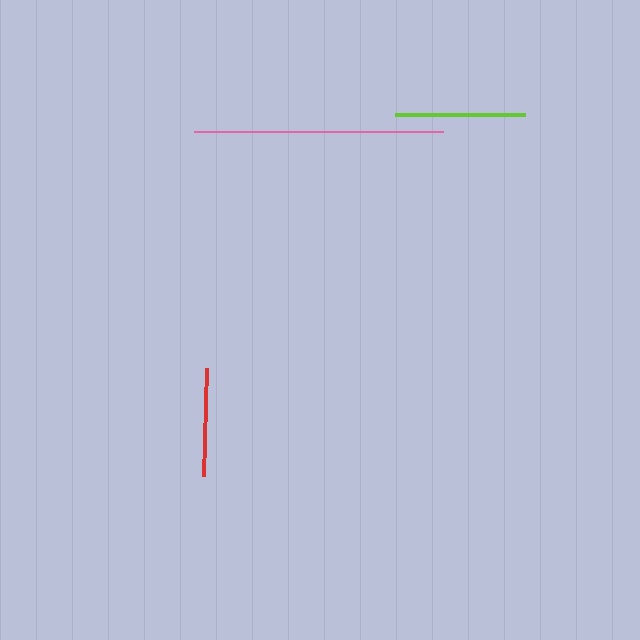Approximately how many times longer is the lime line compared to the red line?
The lime line is approximately 1.2 times the length of the red line.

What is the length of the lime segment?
The lime segment is approximately 129 pixels long.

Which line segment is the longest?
The pink line is the longest at approximately 249 pixels.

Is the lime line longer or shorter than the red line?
The lime line is longer than the red line.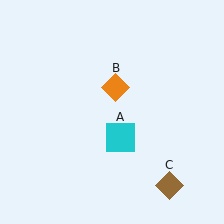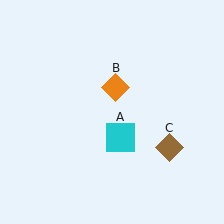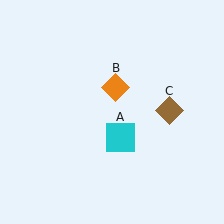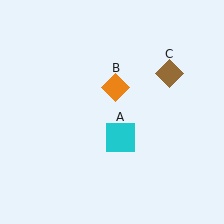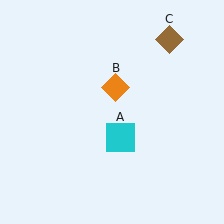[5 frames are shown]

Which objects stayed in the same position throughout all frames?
Cyan square (object A) and orange diamond (object B) remained stationary.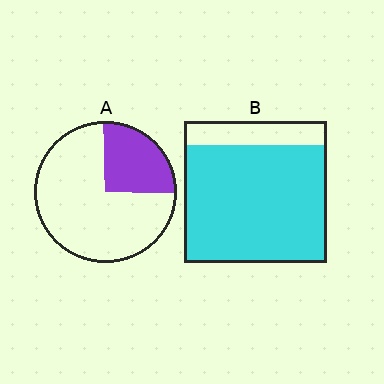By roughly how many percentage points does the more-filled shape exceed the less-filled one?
By roughly 55 percentage points (B over A).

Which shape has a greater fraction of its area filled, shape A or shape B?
Shape B.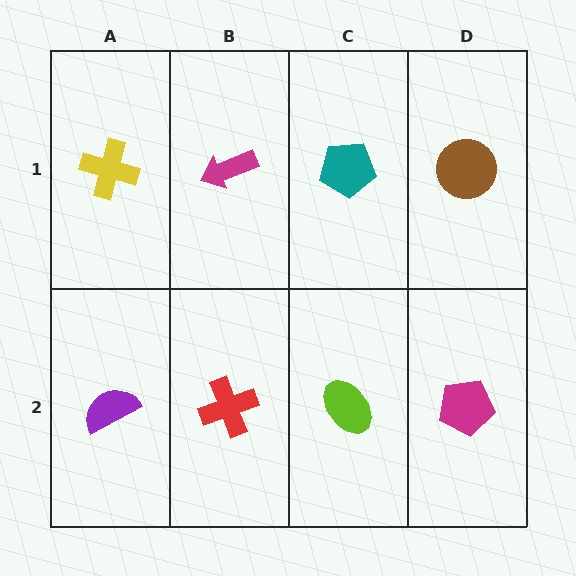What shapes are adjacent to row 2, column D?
A brown circle (row 1, column D), a lime ellipse (row 2, column C).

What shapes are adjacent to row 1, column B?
A red cross (row 2, column B), a yellow cross (row 1, column A), a teal pentagon (row 1, column C).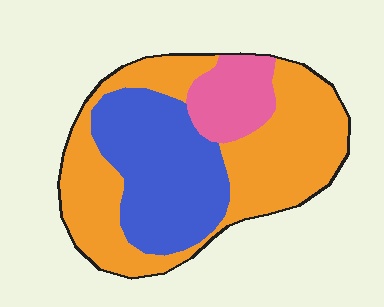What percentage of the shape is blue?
Blue covers roughly 35% of the shape.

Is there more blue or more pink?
Blue.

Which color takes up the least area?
Pink, at roughly 15%.